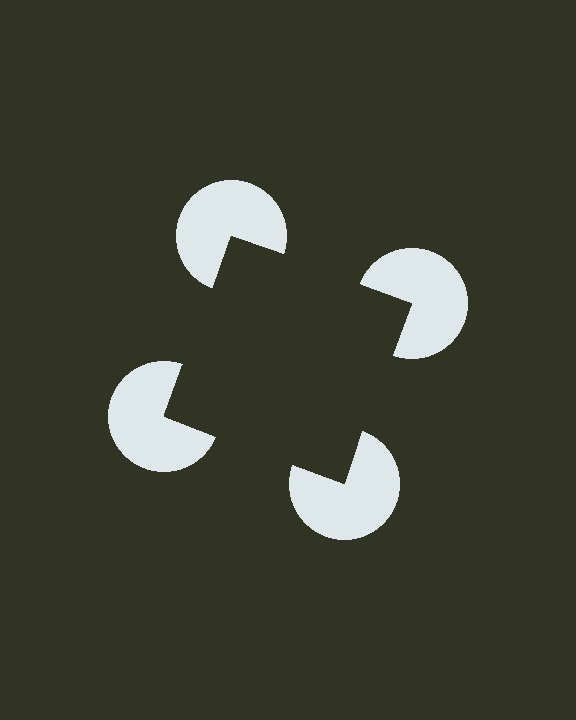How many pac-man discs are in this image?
There are 4 — one at each vertex of the illusory square.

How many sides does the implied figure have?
4 sides.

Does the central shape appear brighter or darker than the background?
It typically appears slightly darker than the background, even though no actual brightness change is drawn.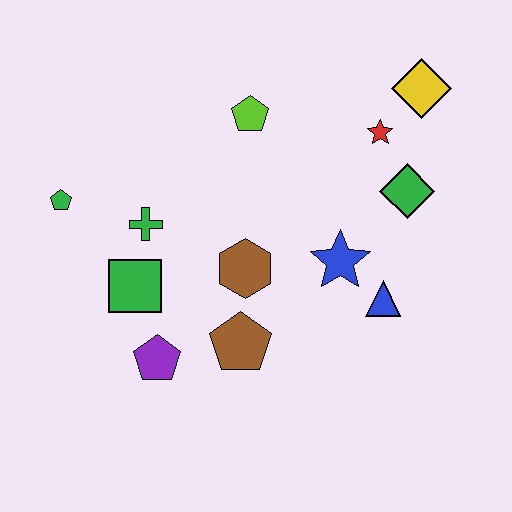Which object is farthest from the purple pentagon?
The yellow diamond is farthest from the purple pentagon.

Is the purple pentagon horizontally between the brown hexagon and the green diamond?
No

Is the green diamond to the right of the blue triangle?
Yes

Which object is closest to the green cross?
The green square is closest to the green cross.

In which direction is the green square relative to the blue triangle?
The green square is to the left of the blue triangle.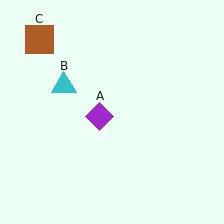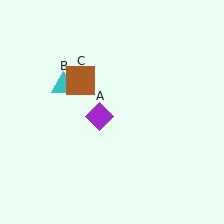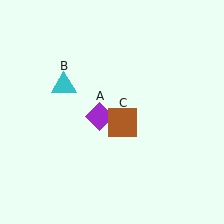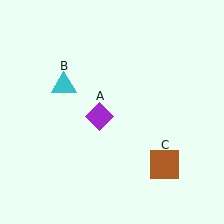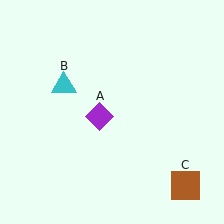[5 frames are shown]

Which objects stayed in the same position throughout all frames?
Purple diamond (object A) and cyan triangle (object B) remained stationary.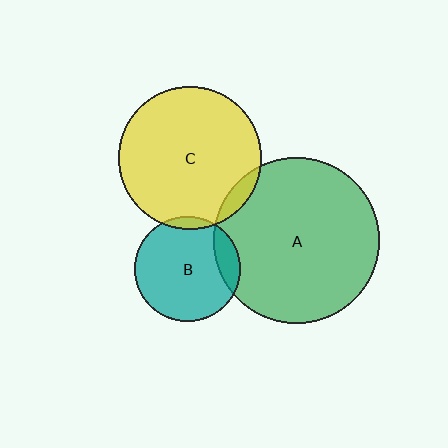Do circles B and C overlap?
Yes.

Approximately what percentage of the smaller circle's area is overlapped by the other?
Approximately 5%.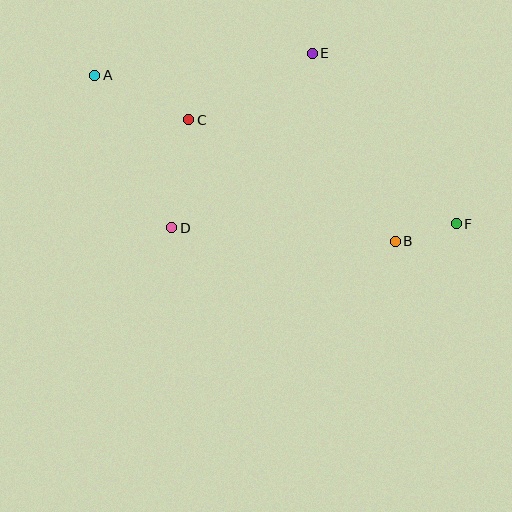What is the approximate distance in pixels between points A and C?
The distance between A and C is approximately 104 pixels.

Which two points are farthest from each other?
Points A and F are farthest from each other.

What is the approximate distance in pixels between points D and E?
The distance between D and E is approximately 224 pixels.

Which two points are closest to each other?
Points B and F are closest to each other.